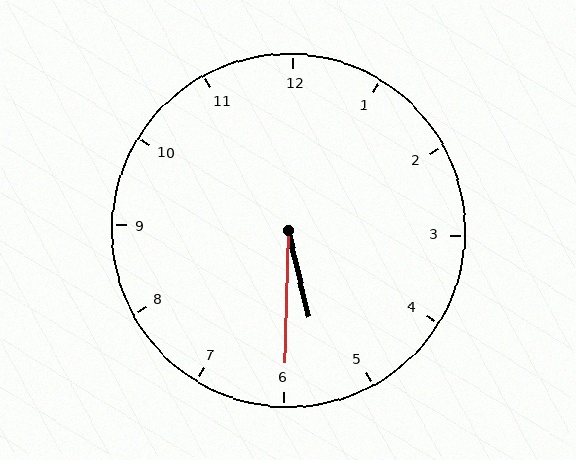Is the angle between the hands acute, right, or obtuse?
It is acute.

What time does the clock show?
5:30.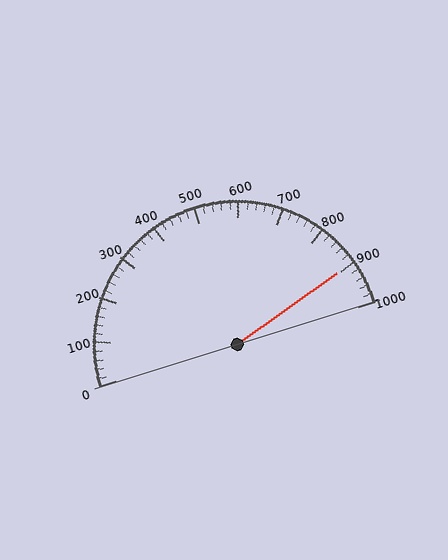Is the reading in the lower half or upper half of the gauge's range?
The reading is in the upper half of the range (0 to 1000).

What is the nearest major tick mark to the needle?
The nearest major tick mark is 900.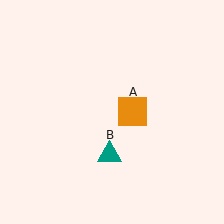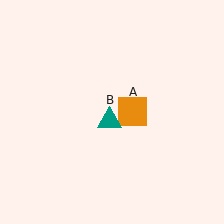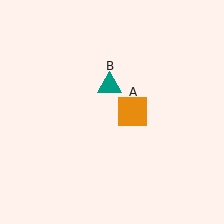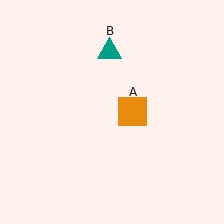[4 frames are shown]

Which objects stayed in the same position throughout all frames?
Orange square (object A) remained stationary.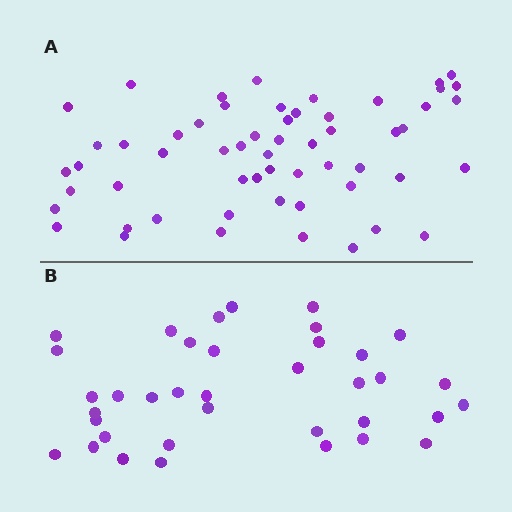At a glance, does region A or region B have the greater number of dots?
Region A (the top region) has more dots.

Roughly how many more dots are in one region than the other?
Region A has approximately 20 more dots than region B.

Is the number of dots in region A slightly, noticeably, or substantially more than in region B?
Region A has substantially more. The ratio is roughly 1.5 to 1.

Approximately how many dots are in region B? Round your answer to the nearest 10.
About 40 dots. (The exact count is 37, which rounds to 40.)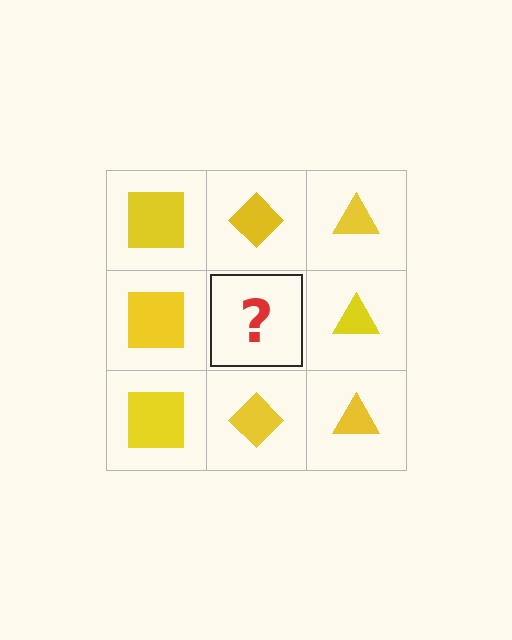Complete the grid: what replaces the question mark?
The question mark should be replaced with a yellow diamond.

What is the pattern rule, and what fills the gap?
The rule is that each column has a consistent shape. The gap should be filled with a yellow diamond.